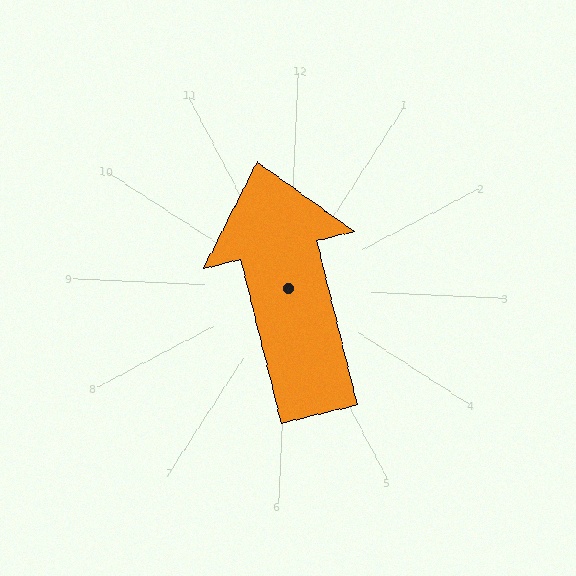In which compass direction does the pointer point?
North.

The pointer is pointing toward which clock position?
Roughly 11 o'clock.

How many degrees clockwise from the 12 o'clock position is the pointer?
Approximately 343 degrees.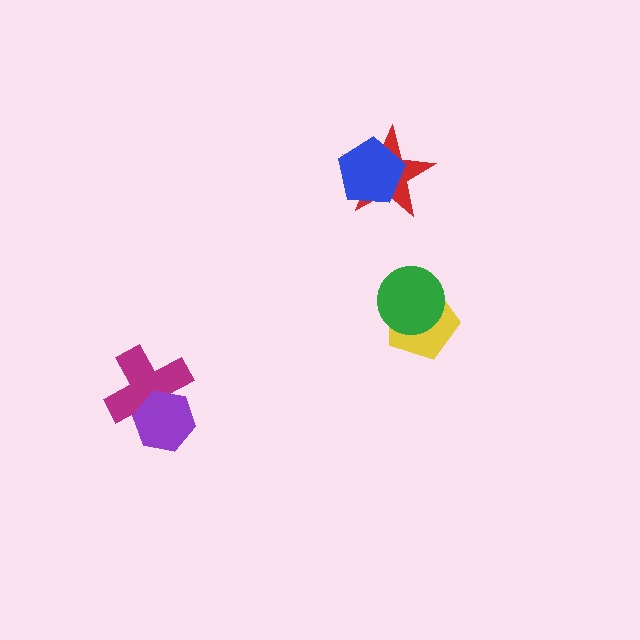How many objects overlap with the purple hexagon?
1 object overlaps with the purple hexagon.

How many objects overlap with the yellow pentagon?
1 object overlaps with the yellow pentagon.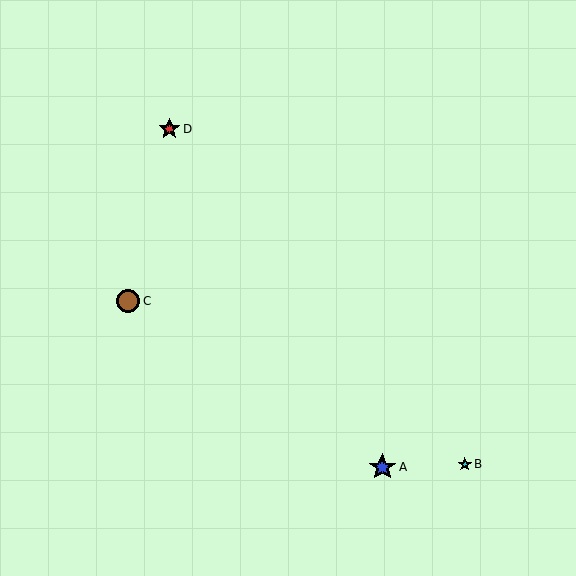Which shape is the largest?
The blue star (labeled A) is the largest.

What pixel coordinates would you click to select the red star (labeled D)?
Click at (169, 129) to select the red star D.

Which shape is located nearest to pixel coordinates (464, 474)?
The cyan star (labeled B) at (465, 464) is nearest to that location.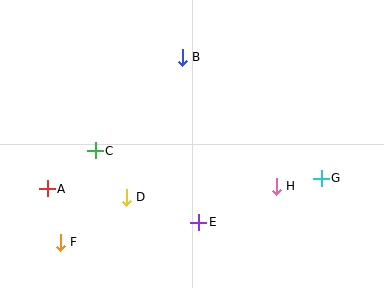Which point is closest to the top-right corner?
Point G is closest to the top-right corner.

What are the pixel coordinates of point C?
Point C is at (95, 151).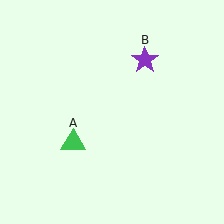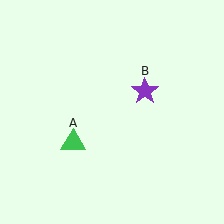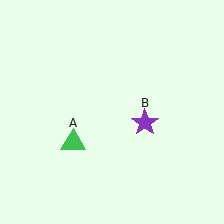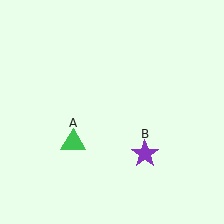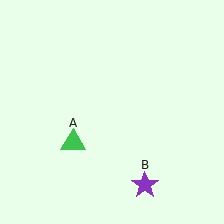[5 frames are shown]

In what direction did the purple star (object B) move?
The purple star (object B) moved down.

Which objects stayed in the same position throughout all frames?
Green triangle (object A) remained stationary.